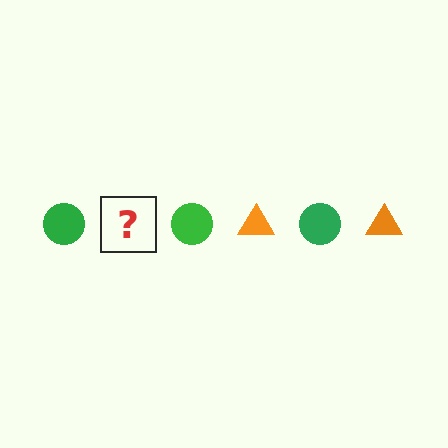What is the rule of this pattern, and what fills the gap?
The rule is that the pattern alternates between green circle and orange triangle. The gap should be filled with an orange triangle.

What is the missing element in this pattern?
The missing element is an orange triangle.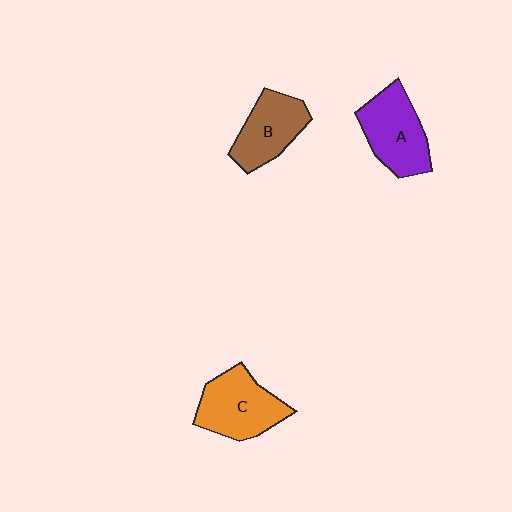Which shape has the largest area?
Shape C (orange).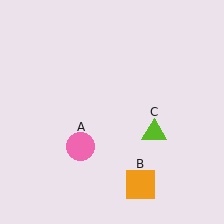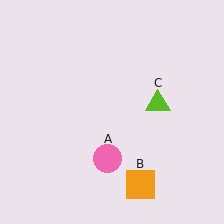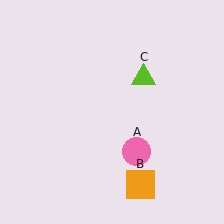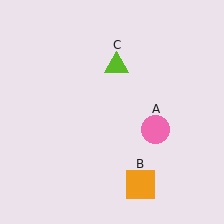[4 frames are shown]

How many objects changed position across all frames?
2 objects changed position: pink circle (object A), lime triangle (object C).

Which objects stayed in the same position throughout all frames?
Orange square (object B) remained stationary.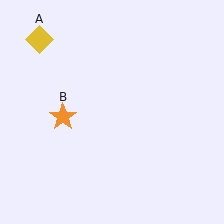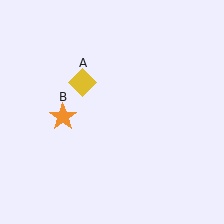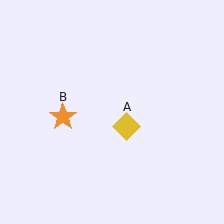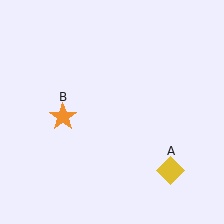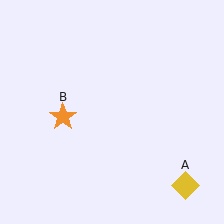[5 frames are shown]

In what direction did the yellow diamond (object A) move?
The yellow diamond (object A) moved down and to the right.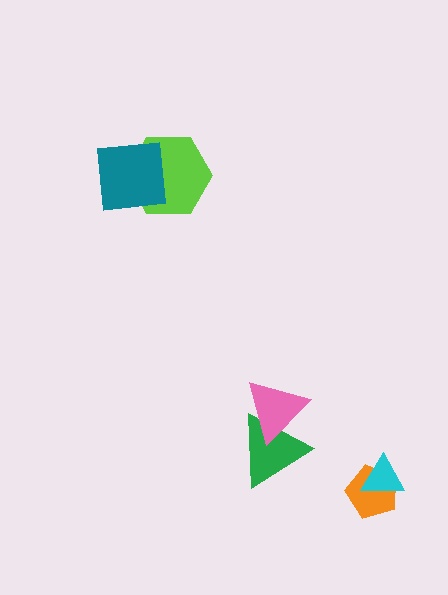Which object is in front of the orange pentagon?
The cyan triangle is in front of the orange pentagon.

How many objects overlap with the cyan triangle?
1 object overlaps with the cyan triangle.